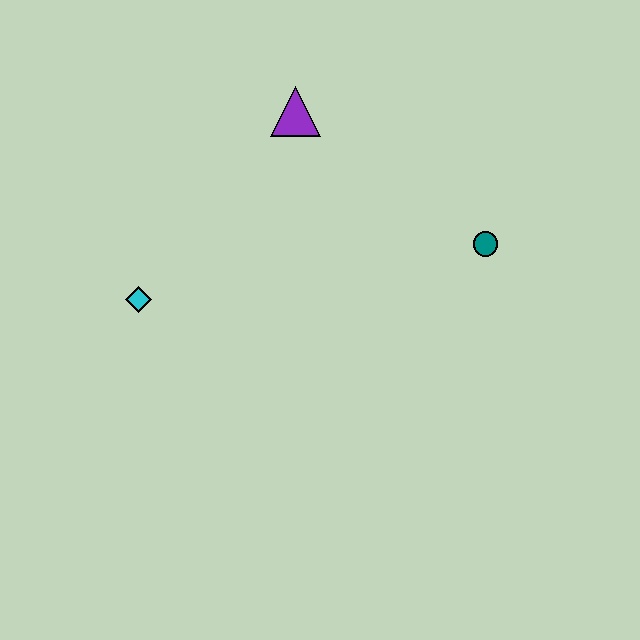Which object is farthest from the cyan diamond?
The teal circle is farthest from the cyan diamond.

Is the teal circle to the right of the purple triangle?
Yes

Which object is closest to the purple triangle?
The teal circle is closest to the purple triangle.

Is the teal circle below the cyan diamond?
No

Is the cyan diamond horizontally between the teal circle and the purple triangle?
No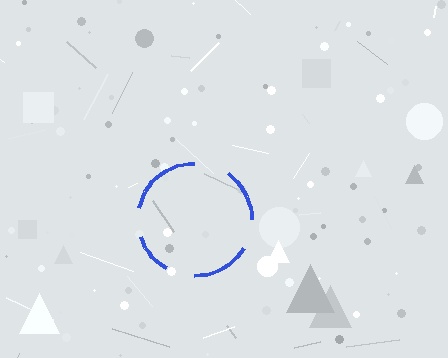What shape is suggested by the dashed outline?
The dashed outline suggests a circle.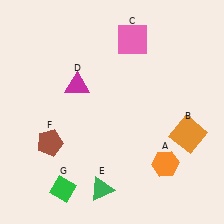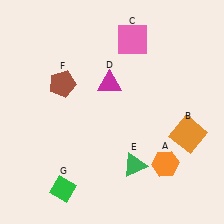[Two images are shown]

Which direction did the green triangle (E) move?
The green triangle (E) moved right.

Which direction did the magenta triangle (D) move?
The magenta triangle (D) moved right.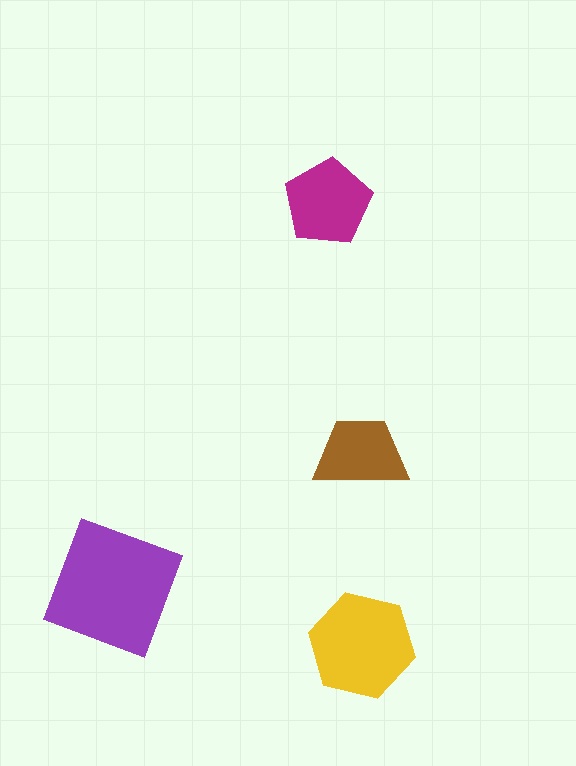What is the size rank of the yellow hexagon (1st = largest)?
2nd.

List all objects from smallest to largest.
The brown trapezoid, the magenta pentagon, the yellow hexagon, the purple square.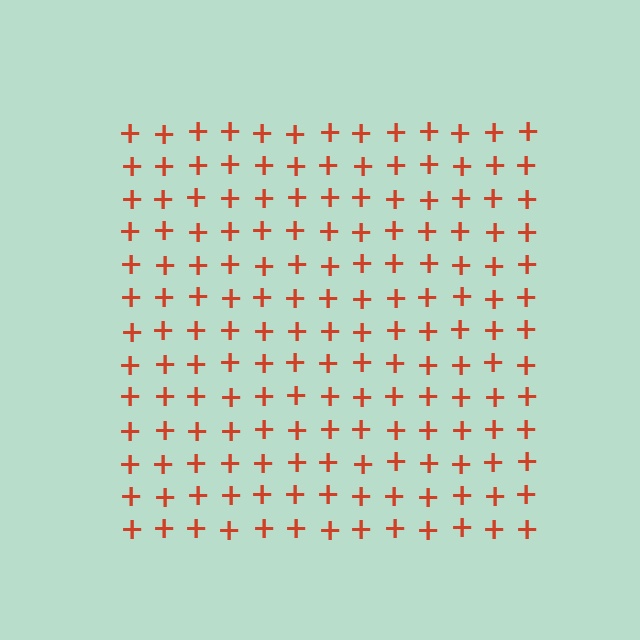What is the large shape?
The large shape is a square.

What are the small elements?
The small elements are plus signs.